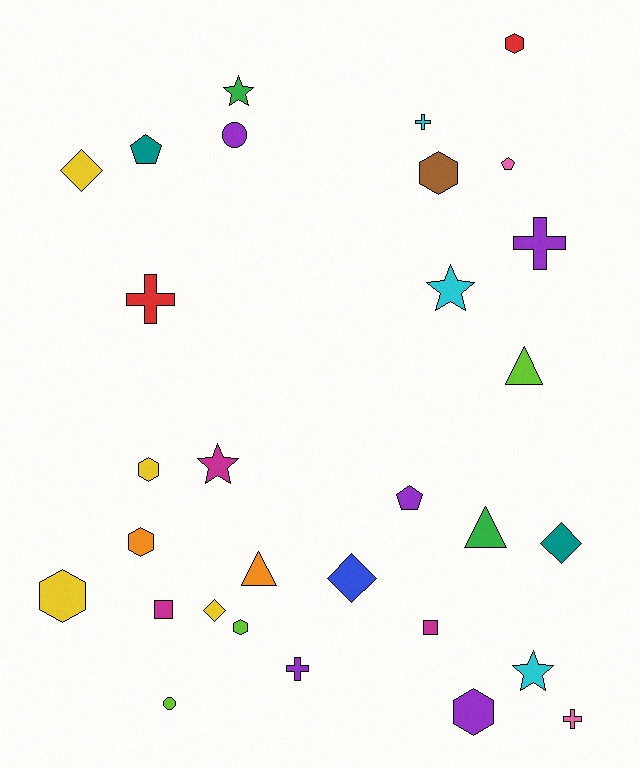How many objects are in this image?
There are 30 objects.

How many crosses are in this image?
There are 5 crosses.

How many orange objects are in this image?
There are 2 orange objects.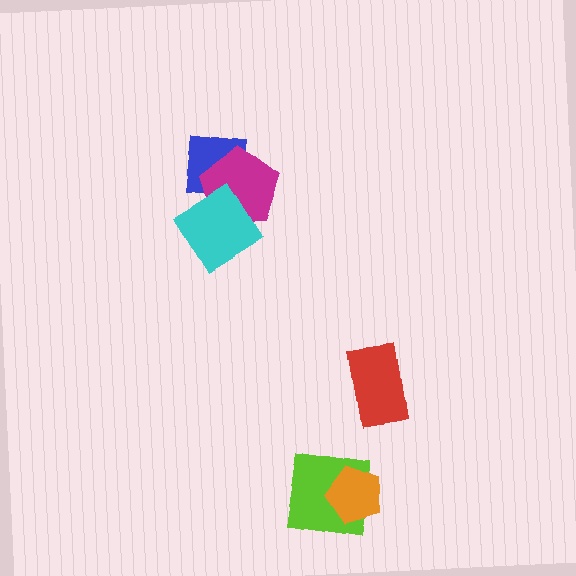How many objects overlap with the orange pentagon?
1 object overlaps with the orange pentagon.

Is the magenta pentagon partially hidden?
Yes, it is partially covered by another shape.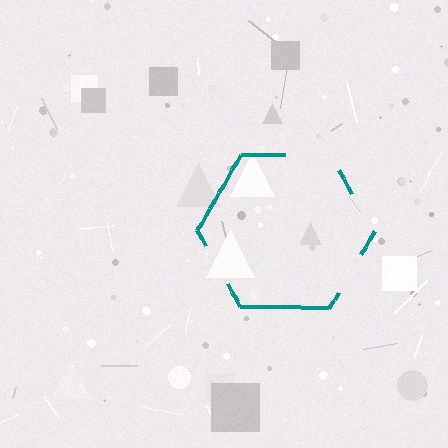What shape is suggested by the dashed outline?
The dashed outline suggests a hexagon.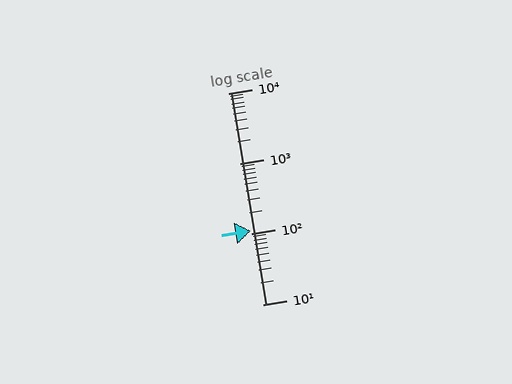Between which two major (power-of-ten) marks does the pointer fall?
The pointer is between 100 and 1000.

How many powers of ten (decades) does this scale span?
The scale spans 3 decades, from 10 to 10000.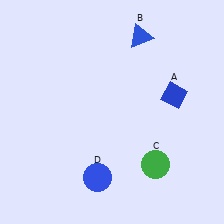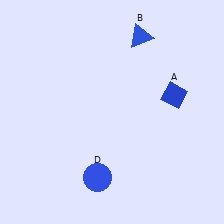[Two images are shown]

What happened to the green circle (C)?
The green circle (C) was removed in Image 2. It was in the bottom-right area of Image 1.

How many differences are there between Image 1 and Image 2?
There is 1 difference between the two images.